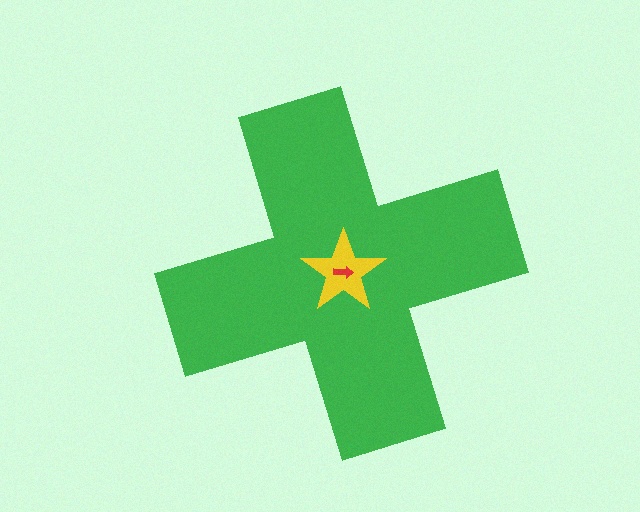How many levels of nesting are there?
3.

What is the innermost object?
The red arrow.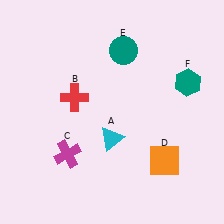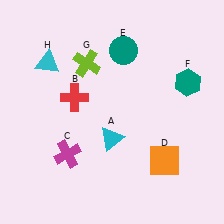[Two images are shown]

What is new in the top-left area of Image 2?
A lime cross (G) was added in the top-left area of Image 2.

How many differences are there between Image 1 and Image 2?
There are 2 differences between the two images.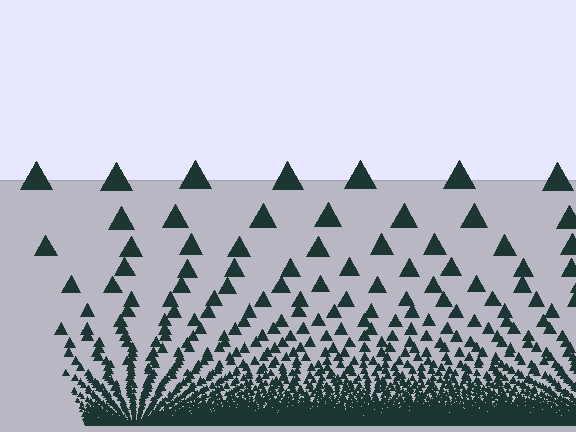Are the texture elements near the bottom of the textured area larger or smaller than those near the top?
Smaller. The gradient is inverted — elements near the bottom are smaller and denser.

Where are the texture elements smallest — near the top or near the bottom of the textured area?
Near the bottom.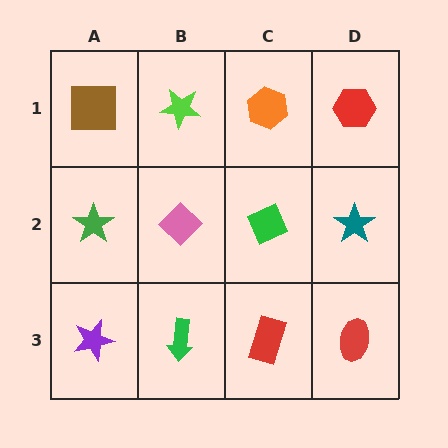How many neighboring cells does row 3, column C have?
3.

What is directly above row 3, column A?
A green star.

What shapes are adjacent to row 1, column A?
A green star (row 2, column A), a lime star (row 1, column B).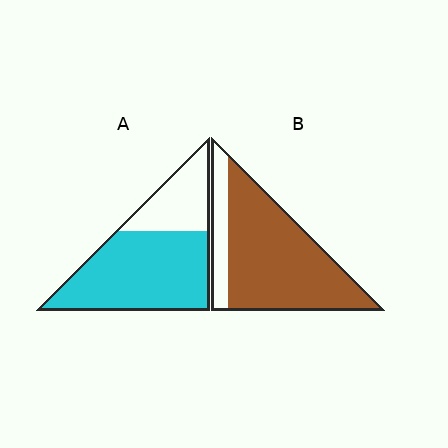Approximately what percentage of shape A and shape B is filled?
A is approximately 70% and B is approximately 80%.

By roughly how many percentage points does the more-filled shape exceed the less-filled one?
By roughly 10 percentage points (B over A).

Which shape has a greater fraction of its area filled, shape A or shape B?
Shape B.